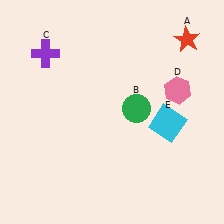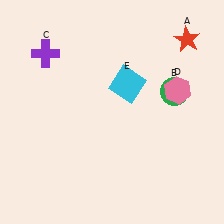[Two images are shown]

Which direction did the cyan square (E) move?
The cyan square (E) moved left.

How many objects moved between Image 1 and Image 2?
2 objects moved between the two images.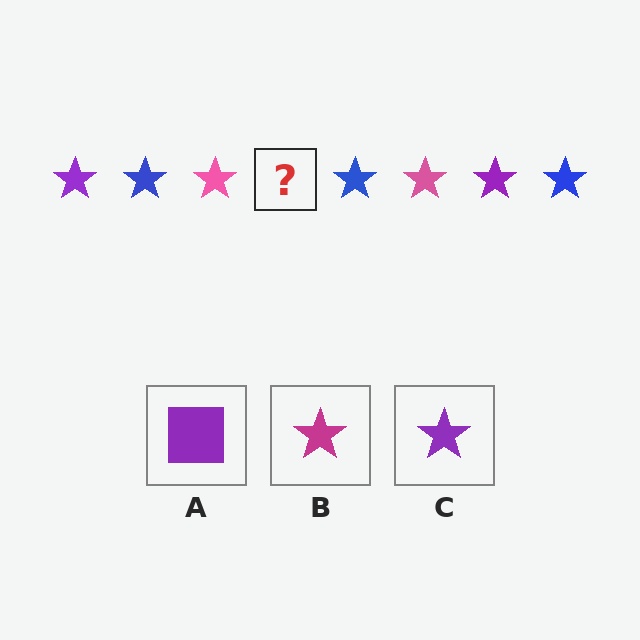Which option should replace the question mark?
Option C.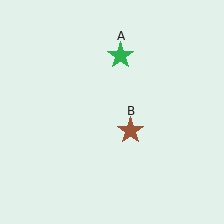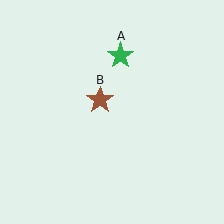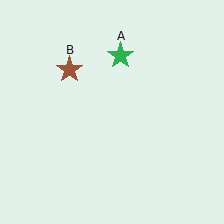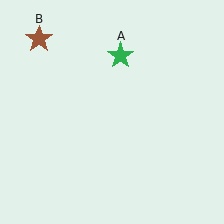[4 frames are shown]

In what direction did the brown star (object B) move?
The brown star (object B) moved up and to the left.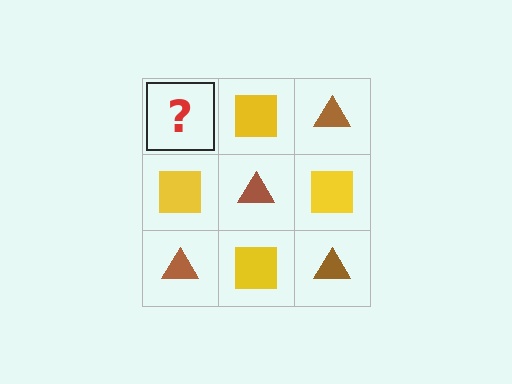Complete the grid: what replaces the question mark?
The question mark should be replaced with a brown triangle.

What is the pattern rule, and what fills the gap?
The rule is that it alternates brown triangle and yellow square in a checkerboard pattern. The gap should be filled with a brown triangle.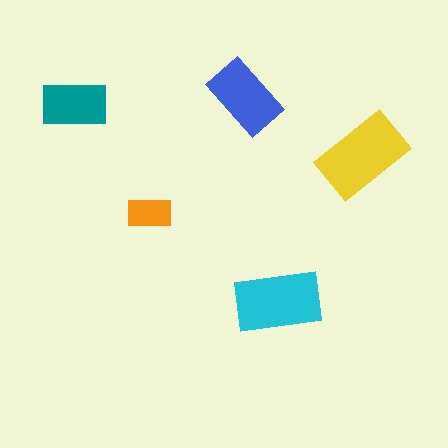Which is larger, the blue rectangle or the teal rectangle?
The blue one.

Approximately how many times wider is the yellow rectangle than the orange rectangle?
About 2 times wider.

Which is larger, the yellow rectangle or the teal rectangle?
The yellow one.